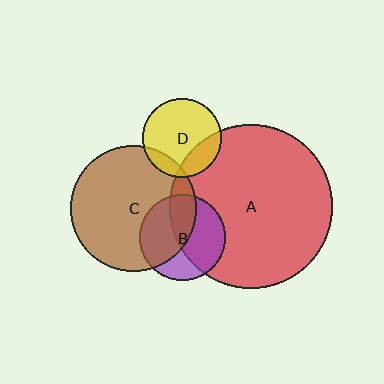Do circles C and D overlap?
Yes.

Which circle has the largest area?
Circle A (red).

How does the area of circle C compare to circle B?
Approximately 2.2 times.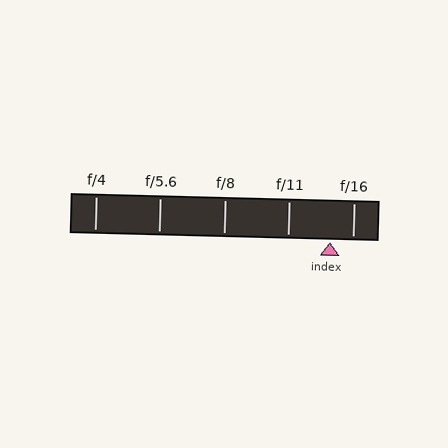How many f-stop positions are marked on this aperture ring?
There are 5 f-stop positions marked.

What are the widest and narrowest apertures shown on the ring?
The widest aperture shown is f/4 and the narrowest is f/16.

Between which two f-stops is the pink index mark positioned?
The index mark is between f/11 and f/16.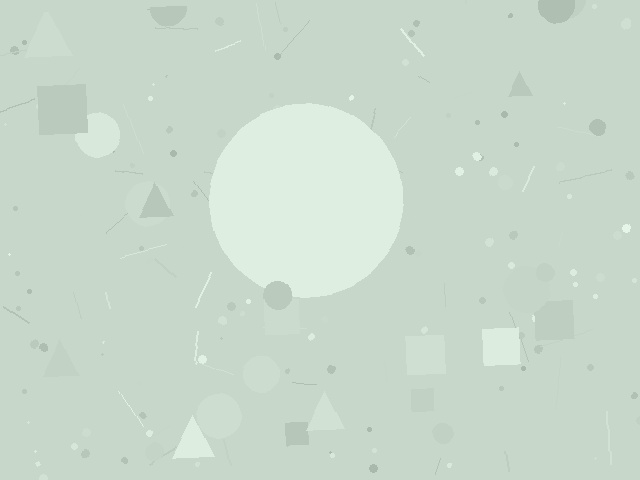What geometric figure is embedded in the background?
A circle is embedded in the background.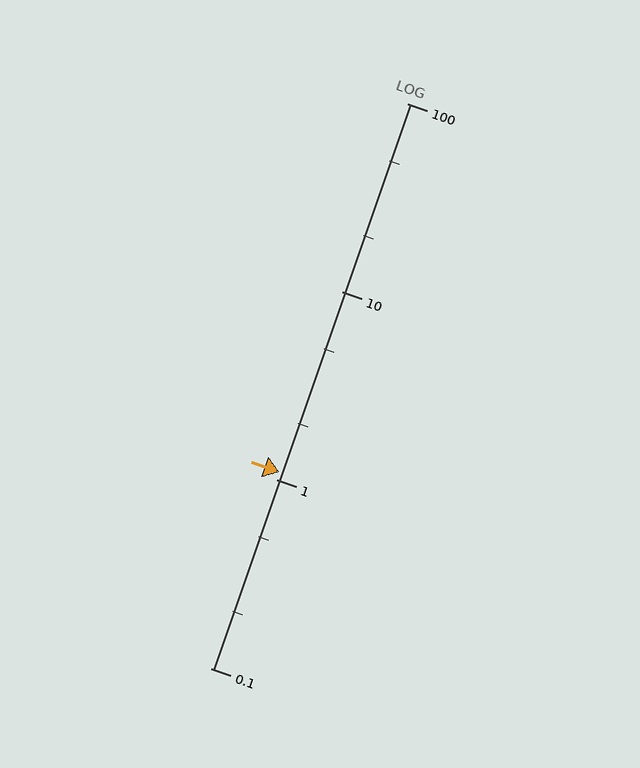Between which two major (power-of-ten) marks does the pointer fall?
The pointer is between 1 and 10.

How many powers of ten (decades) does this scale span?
The scale spans 3 decades, from 0.1 to 100.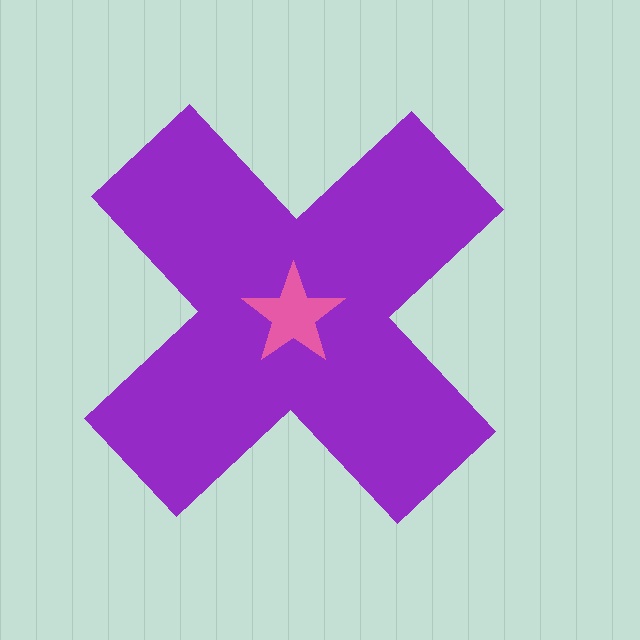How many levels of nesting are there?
2.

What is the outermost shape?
The purple cross.